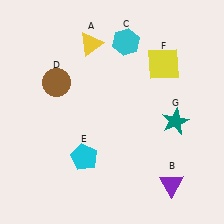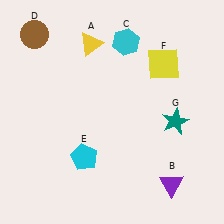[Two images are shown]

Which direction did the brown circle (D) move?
The brown circle (D) moved up.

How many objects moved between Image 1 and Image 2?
1 object moved between the two images.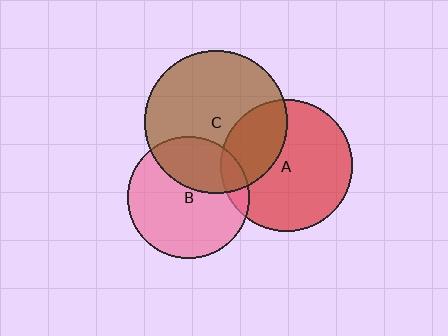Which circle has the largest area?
Circle C (brown).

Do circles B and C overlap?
Yes.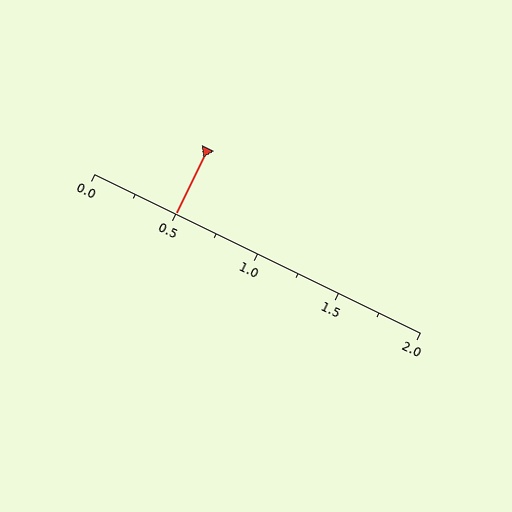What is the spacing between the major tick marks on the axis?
The major ticks are spaced 0.5 apart.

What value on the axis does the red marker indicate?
The marker indicates approximately 0.5.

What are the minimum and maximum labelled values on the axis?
The axis runs from 0.0 to 2.0.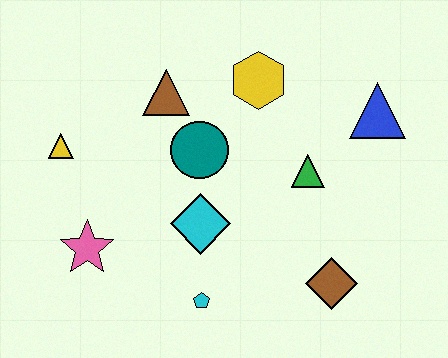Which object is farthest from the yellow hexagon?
The pink star is farthest from the yellow hexagon.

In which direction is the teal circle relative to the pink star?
The teal circle is to the right of the pink star.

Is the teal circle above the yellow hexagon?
No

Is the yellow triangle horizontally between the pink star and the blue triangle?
No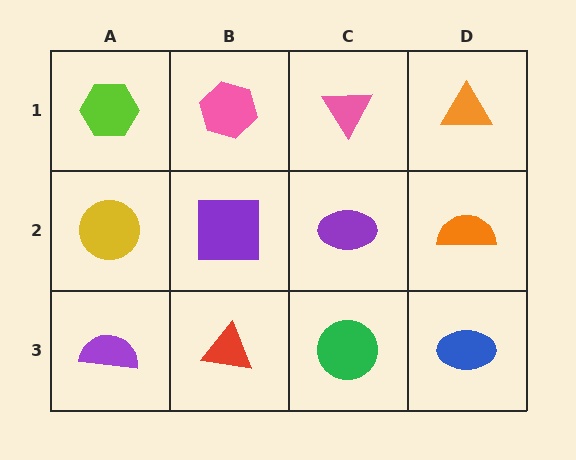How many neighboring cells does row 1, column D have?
2.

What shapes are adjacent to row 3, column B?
A purple square (row 2, column B), a purple semicircle (row 3, column A), a green circle (row 3, column C).